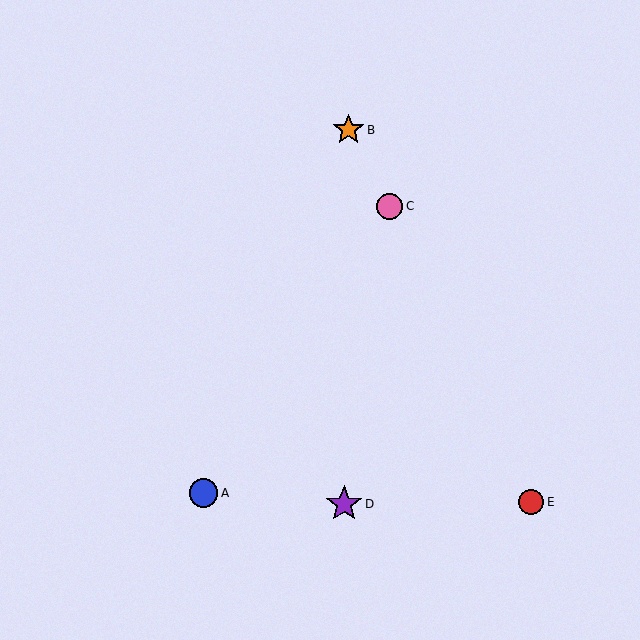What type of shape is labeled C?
Shape C is a pink circle.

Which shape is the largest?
The purple star (labeled D) is the largest.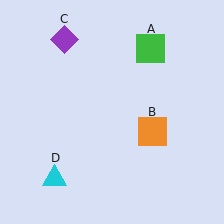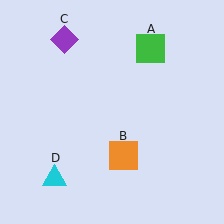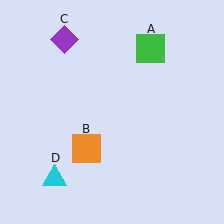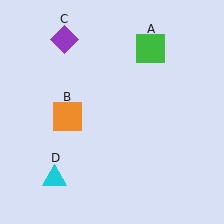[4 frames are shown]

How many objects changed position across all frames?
1 object changed position: orange square (object B).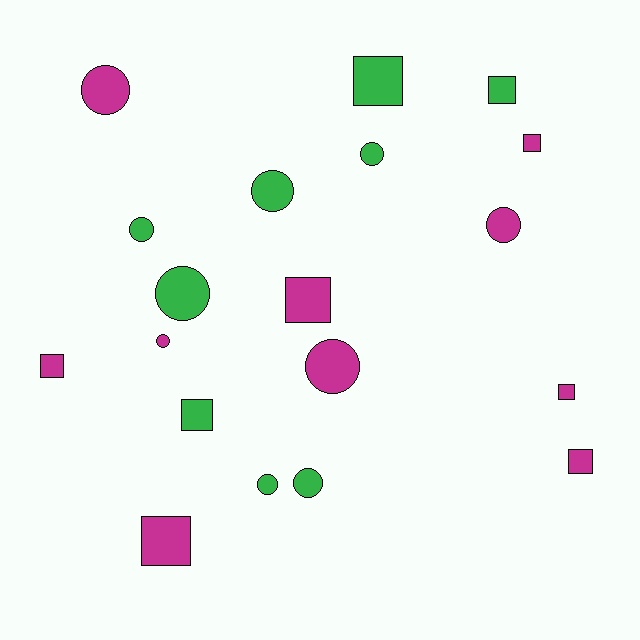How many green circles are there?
There are 6 green circles.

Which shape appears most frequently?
Circle, with 10 objects.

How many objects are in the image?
There are 19 objects.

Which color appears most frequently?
Magenta, with 10 objects.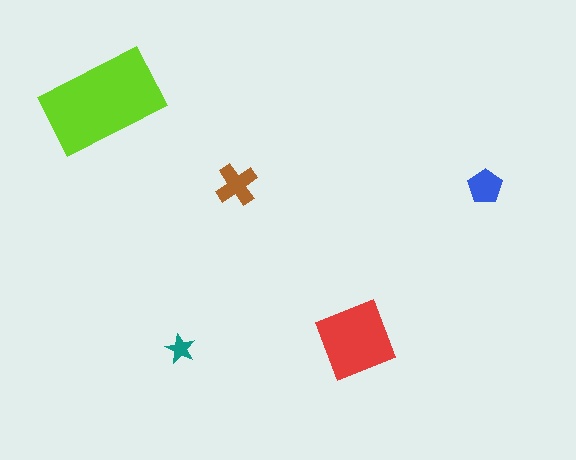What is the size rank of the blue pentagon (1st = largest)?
4th.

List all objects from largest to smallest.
The lime rectangle, the red diamond, the brown cross, the blue pentagon, the teal star.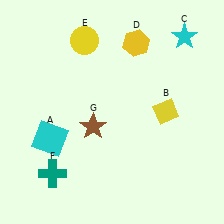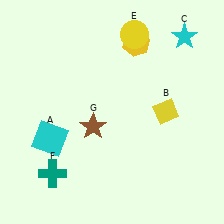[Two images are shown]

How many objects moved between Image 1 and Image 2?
1 object moved between the two images.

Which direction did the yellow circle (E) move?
The yellow circle (E) moved right.